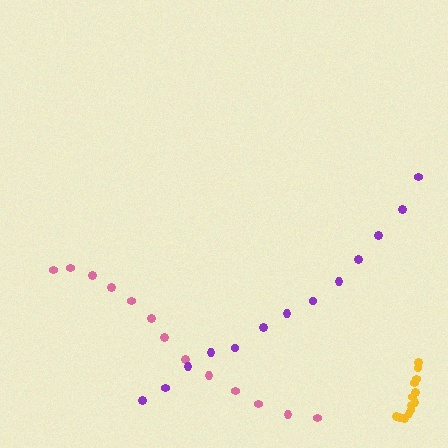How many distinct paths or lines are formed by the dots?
There are 3 distinct paths.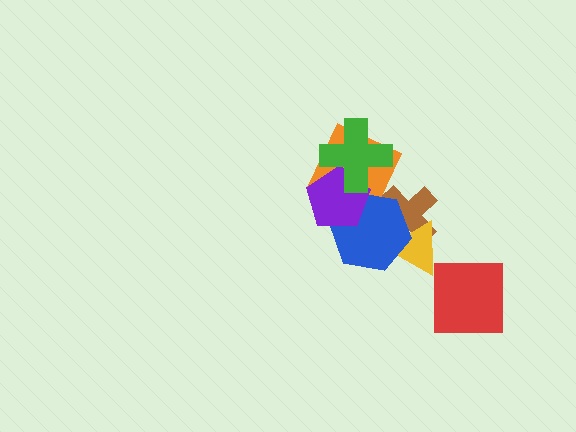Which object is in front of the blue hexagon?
The purple pentagon is in front of the blue hexagon.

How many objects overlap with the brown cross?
3 objects overlap with the brown cross.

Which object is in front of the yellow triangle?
The blue hexagon is in front of the yellow triangle.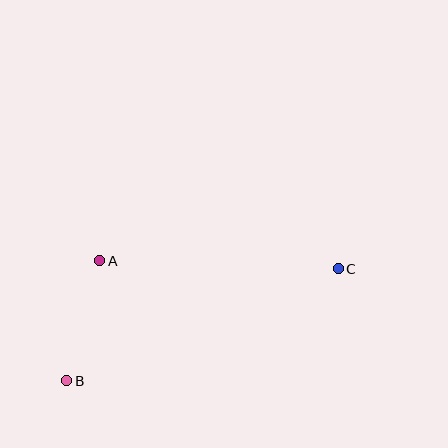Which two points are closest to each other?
Points A and B are closest to each other.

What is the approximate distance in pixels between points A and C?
The distance between A and C is approximately 239 pixels.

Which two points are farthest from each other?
Points B and C are farthest from each other.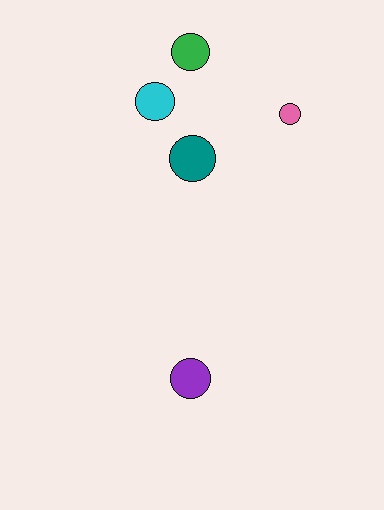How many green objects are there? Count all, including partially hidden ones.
There is 1 green object.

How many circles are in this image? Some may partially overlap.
There are 5 circles.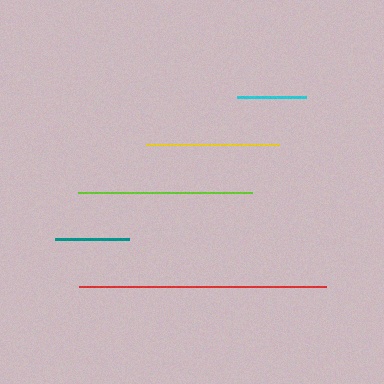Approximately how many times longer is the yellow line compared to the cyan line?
The yellow line is approximately 1.9 times the length of the cyan line.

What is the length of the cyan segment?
The cyan segment is approximately 69 pixels long.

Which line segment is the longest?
The red line is the longest at approximately 247 pixels.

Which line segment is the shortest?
The cyan line is the shortest at approximately 69 pixels.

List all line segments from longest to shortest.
From longest to shortest: red, lime, yellow, teal, cyan.